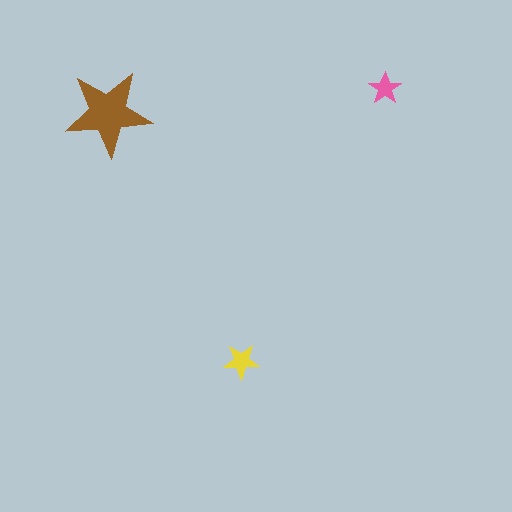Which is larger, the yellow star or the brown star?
The brown one.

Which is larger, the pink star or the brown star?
The brown one.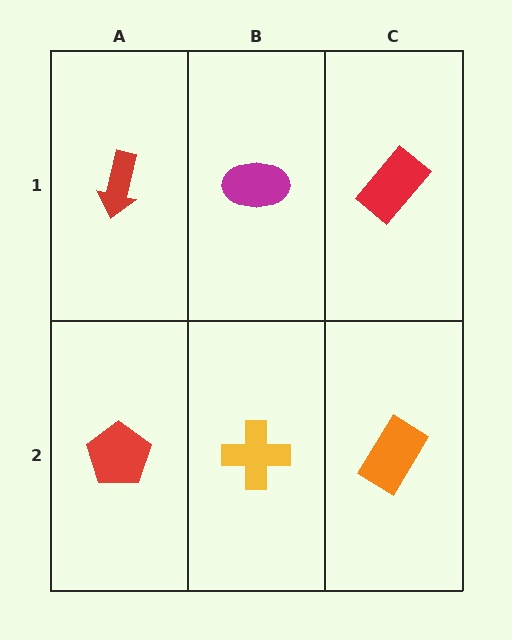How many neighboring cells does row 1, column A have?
2.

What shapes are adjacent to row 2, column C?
A red rectangle (row 1, column C), a yellow cross (row 2, column B).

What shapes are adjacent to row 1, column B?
A yellow cross (row 2, column B), a red arrow (row 1, column A), a red rectangle (row 1, column C).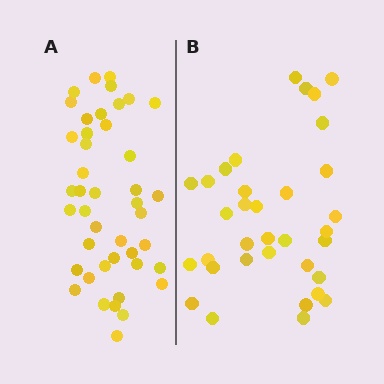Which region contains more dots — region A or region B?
Region A (the left region) has more dots.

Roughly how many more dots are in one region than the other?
Region A has roughly 8 or so more dots than region B.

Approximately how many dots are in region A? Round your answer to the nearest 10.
About 40 dots. (The exact count is 43, which rounds to 40.)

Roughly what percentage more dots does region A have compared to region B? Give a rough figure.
About 25% more.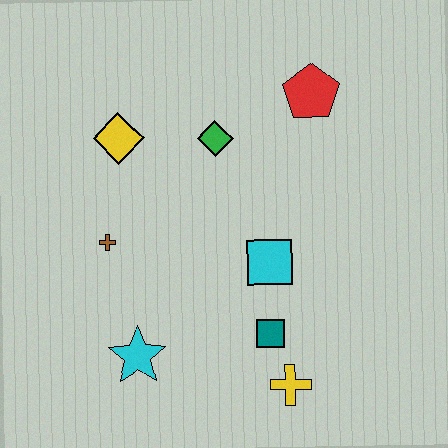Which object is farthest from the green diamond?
The yellow cross is farthest from the green diamond.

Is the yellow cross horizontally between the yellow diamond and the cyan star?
No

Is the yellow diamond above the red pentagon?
No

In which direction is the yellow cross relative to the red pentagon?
The yellow cross is below the red pentagon.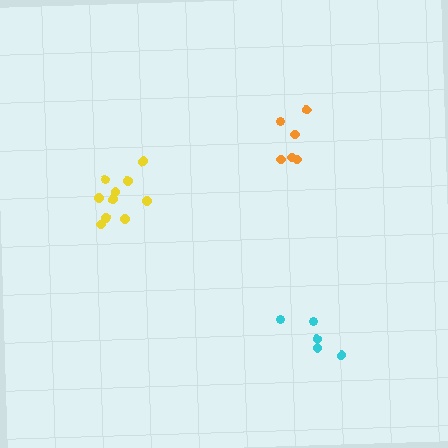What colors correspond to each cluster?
The clusters are colored: yellow, cyan, orange.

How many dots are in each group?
Group 1: 10 dots, Group 2: 5 dots, Group 3: 6 dots (21 total).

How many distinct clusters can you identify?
There are 3 distinct clusters.